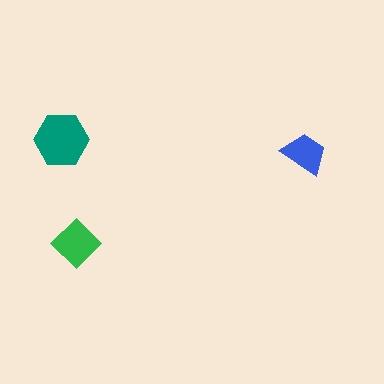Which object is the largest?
The teal hexagon.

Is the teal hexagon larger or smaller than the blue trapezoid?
Larger.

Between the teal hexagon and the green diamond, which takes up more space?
The teal hexagon.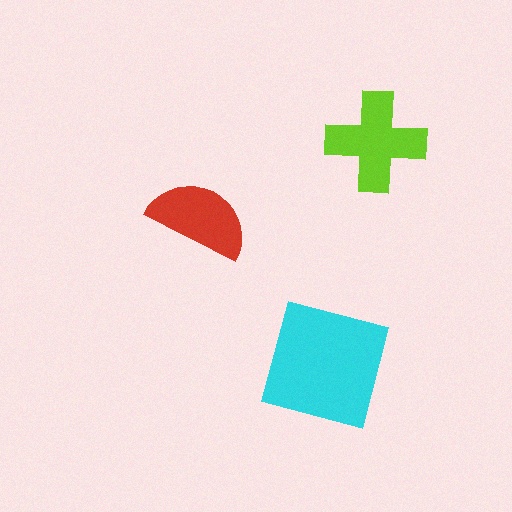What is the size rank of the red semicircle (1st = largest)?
3rd.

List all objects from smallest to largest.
The red semicircle, the lime cross, the cyan square.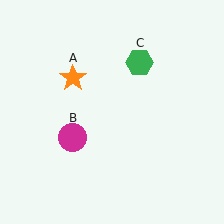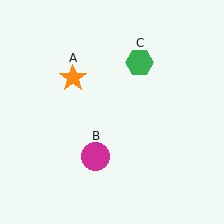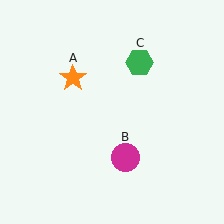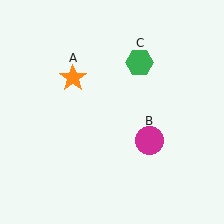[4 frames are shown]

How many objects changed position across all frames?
1 object changed position: magenta circle (object B).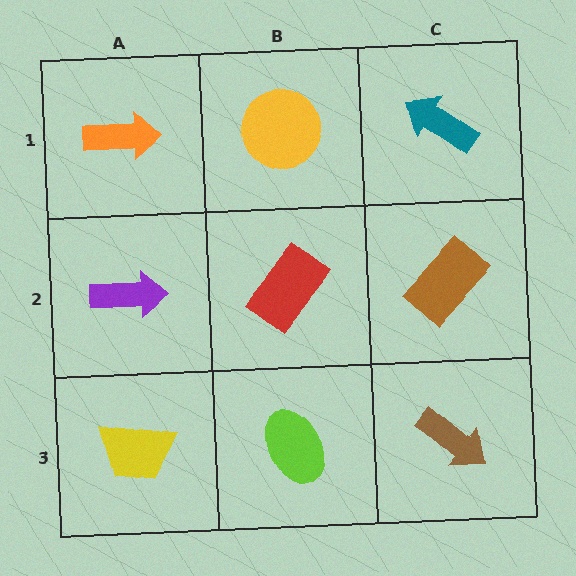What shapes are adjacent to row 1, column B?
A red rectangle (row 2, column B), an orange arrow (row 1, column A), a teal arrow (row 1, column C).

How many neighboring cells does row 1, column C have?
2.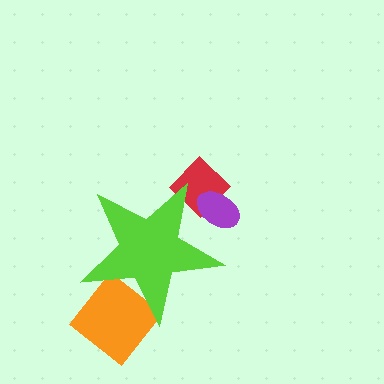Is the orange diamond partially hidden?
Yes, the orange diamond is partially hidden behind the lime star.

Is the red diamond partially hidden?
Yes, the red diamond is partially hidden behind the lime star.